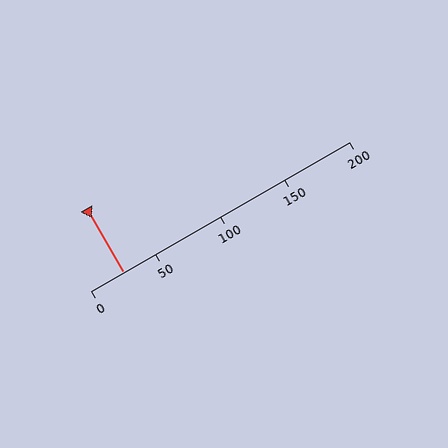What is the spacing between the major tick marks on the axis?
The major ticks are spaced 50 apart.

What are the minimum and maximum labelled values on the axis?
The axis runs from 0 to 200.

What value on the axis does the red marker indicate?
The marker indicates approximately 25.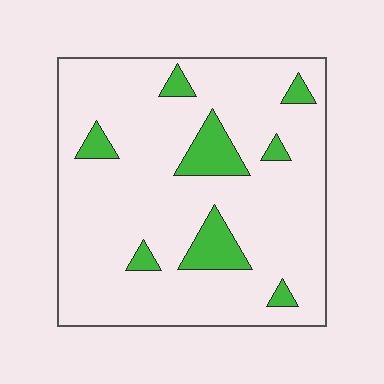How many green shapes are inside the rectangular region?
8.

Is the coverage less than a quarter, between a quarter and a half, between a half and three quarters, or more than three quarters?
Less than a quarter.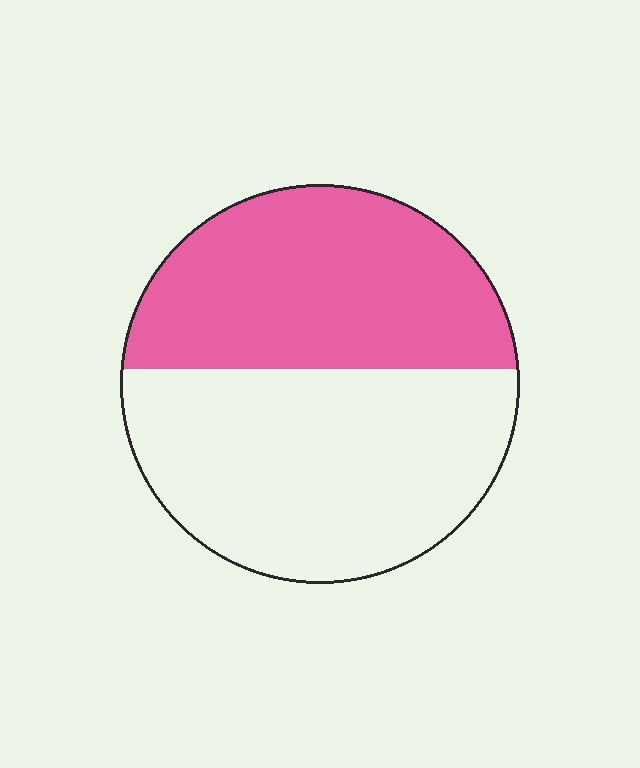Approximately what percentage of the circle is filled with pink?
Approximately 45%.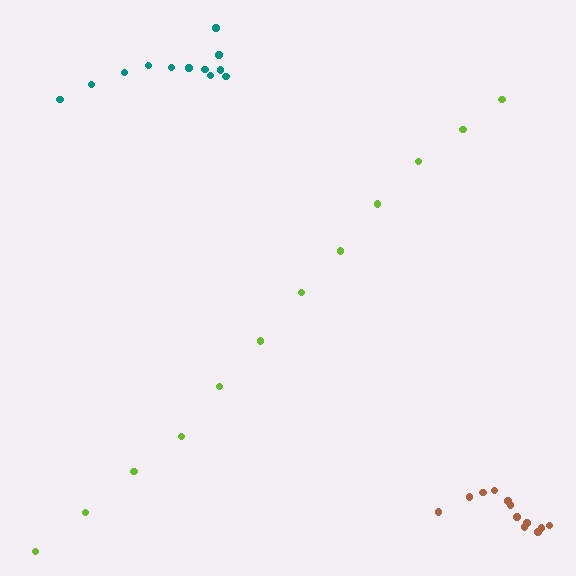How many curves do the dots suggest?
There are 3 distinct paths.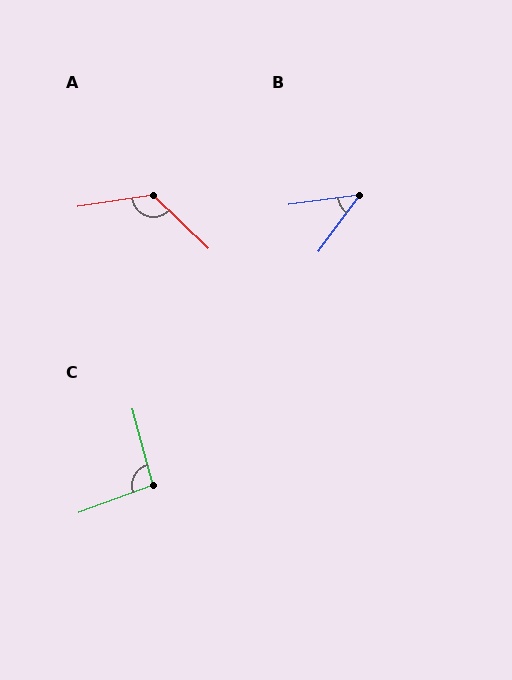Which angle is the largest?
A, at approximately 128 degrees.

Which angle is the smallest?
B, at approximately 46 degrees.